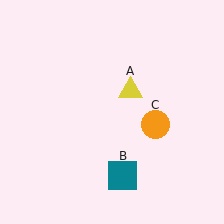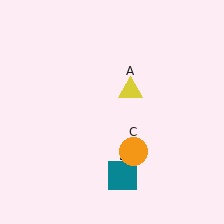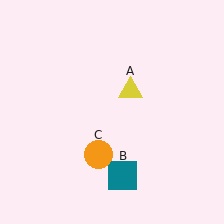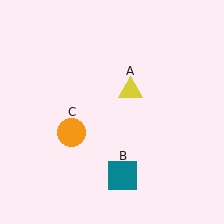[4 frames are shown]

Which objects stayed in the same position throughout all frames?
Yellow triangle (object A) and teal square (object B) remained stationary.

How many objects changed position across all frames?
1 object changed position: orange circle (object C).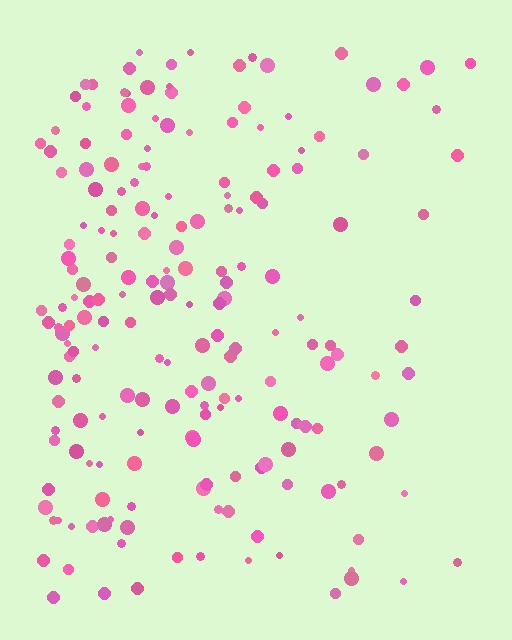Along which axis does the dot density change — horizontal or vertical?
Horizontal.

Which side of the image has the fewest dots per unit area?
The right.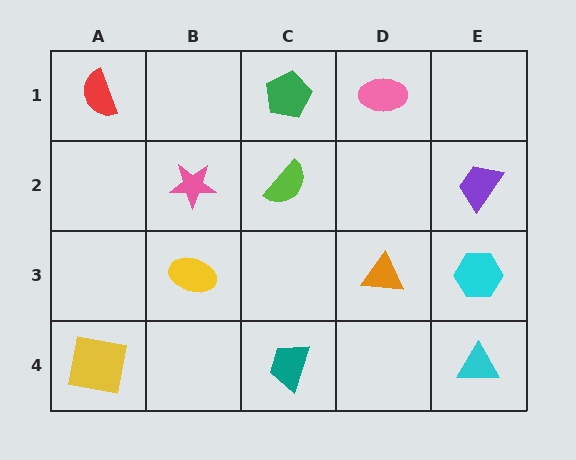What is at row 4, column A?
A yellow square.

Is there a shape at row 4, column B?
No, that cell is empty.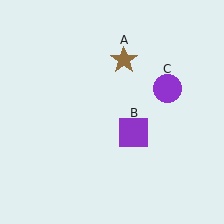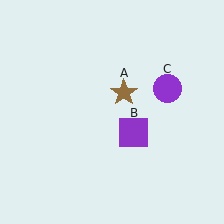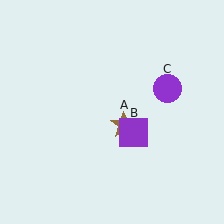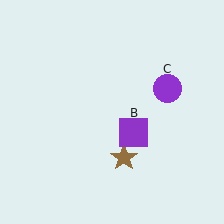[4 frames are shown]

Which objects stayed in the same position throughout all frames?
Purple square (object B) and purple circle (object C) remained stationary.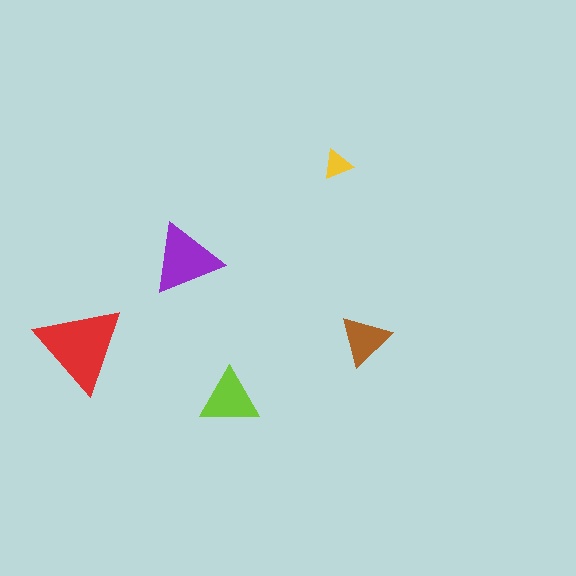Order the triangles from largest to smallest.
the red one, the purple one, the lime one, the brown one, the yellow one.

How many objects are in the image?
There are 5 objects in the image.